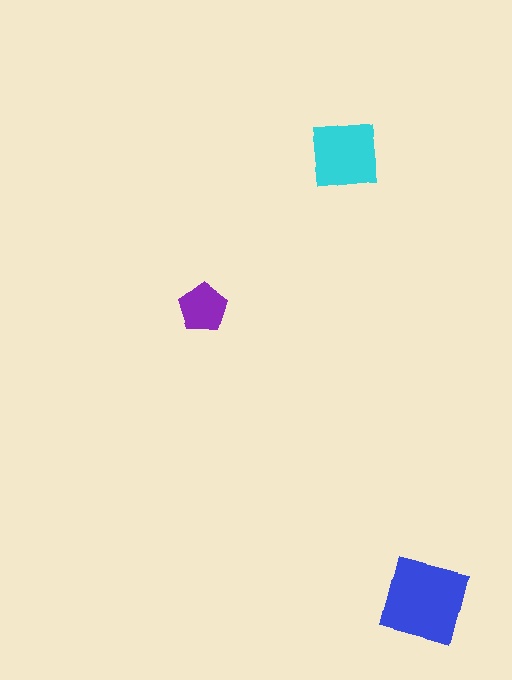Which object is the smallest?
The purple pentagon.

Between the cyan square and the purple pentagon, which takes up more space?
The cyan square.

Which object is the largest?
The blue square.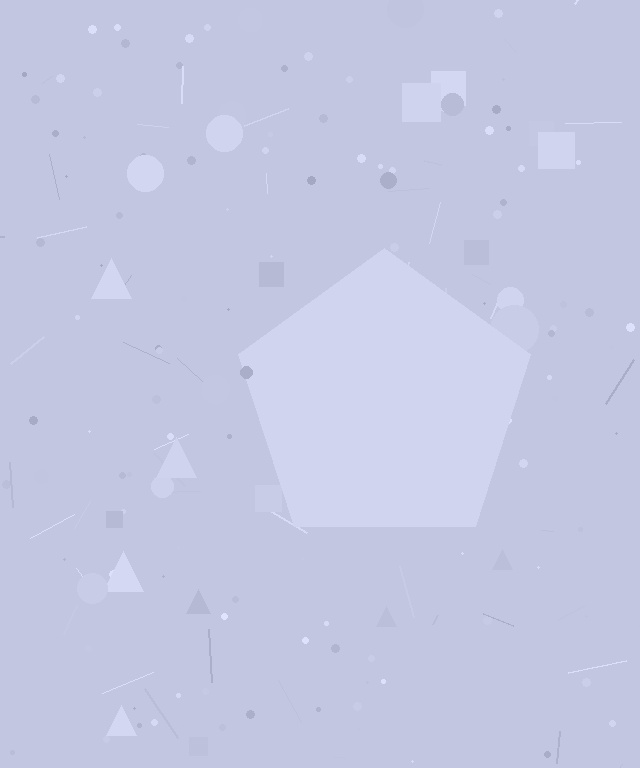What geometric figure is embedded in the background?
A pentagon is embedded in the background.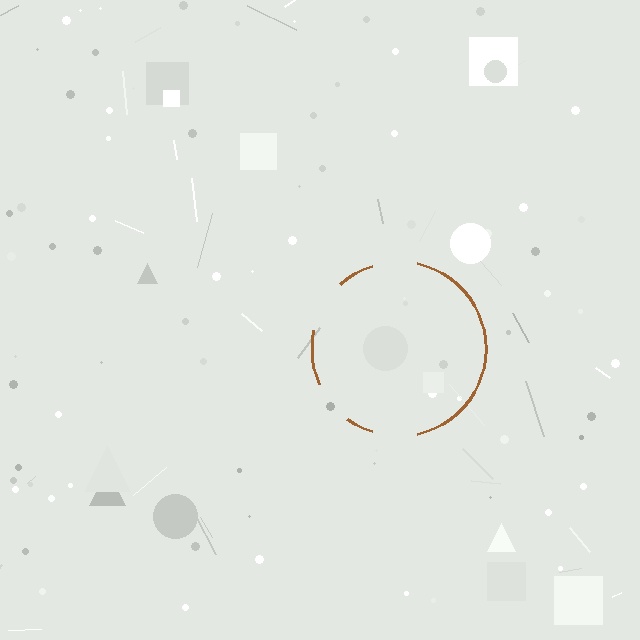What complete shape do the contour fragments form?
The contour fragments form a circle.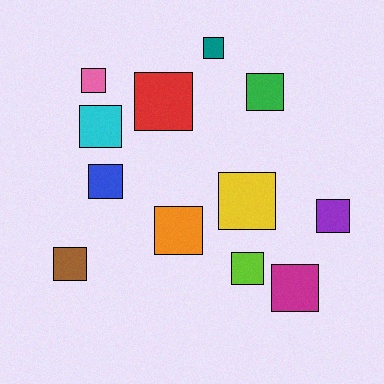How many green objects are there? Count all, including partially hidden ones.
There is 1 green object.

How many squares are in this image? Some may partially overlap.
There are 12 squares.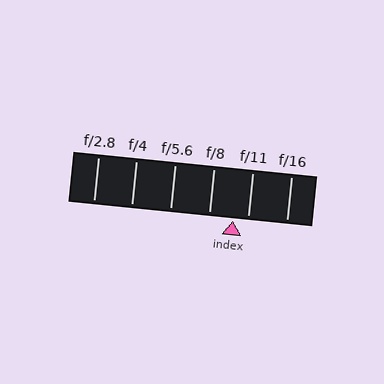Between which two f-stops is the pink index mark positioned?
The index mark is between f/8 and f/11.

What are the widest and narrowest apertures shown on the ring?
The widest aperture shown is f/2.8 and the narrowest is f/16.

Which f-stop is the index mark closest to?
The index mark is closest to f/11.